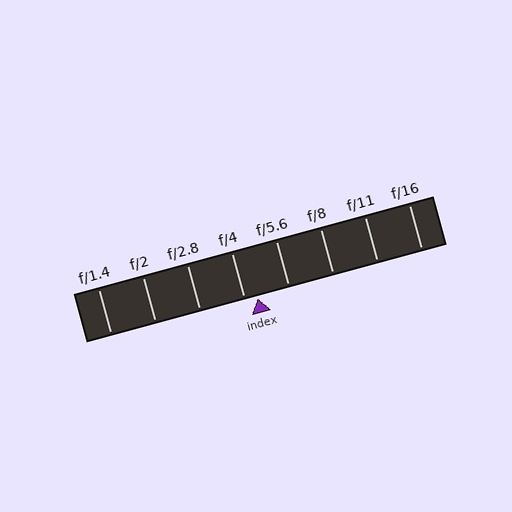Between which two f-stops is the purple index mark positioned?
The index mark is between f/4 and f/5.6.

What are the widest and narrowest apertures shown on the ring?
The widest aperture shown is f/1.4 and the narrowest is f/16.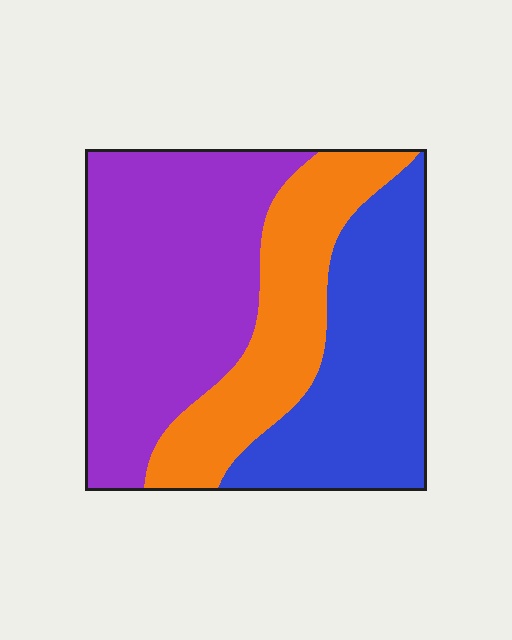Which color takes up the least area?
Orange, at roughly 25%.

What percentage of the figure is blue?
Blue covers around 30% of the figure.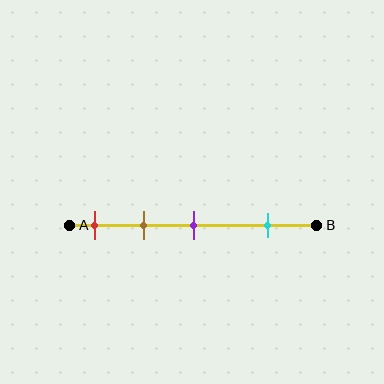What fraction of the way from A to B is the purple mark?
The purple mark is approximately 50% (0.5) of the way from A to B.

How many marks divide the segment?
There are 4 marks dividing the segment.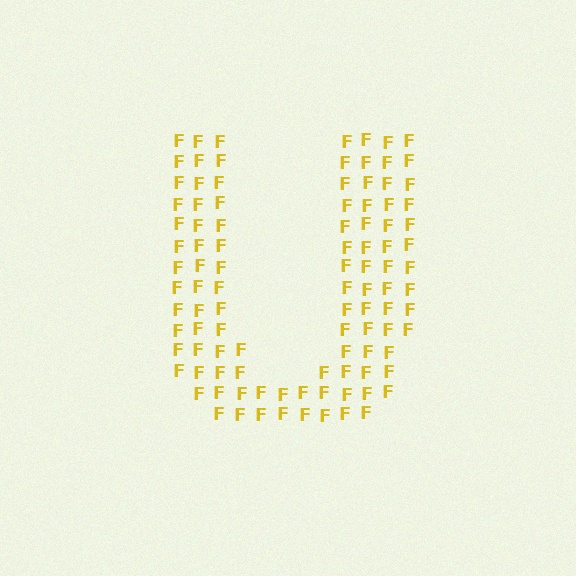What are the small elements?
The small elements are letter F's.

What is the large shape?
The large shape is the letter U.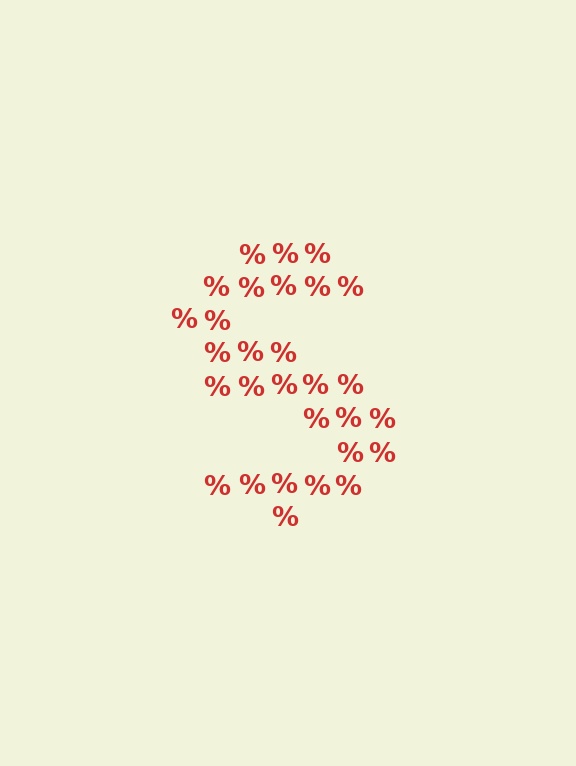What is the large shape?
The large shape is the letter S.